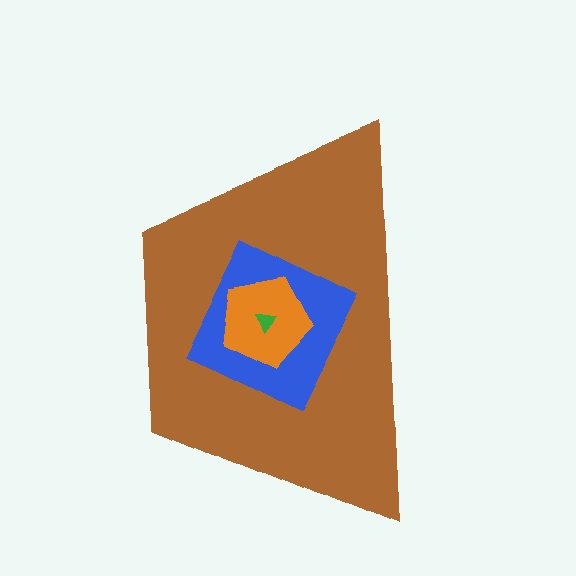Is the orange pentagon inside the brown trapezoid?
Yes.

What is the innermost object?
The green triangle.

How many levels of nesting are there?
4.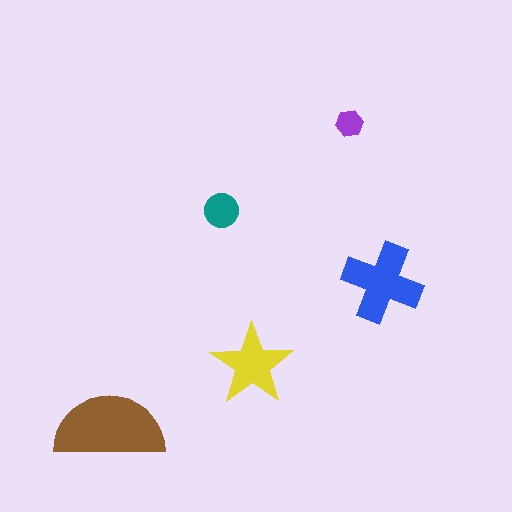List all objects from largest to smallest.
The brown semicircle, the blue cross, the yellow star, the teal circle, the purple hexagon.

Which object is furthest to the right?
The blue cross is rightmost.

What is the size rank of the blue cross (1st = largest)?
2nd.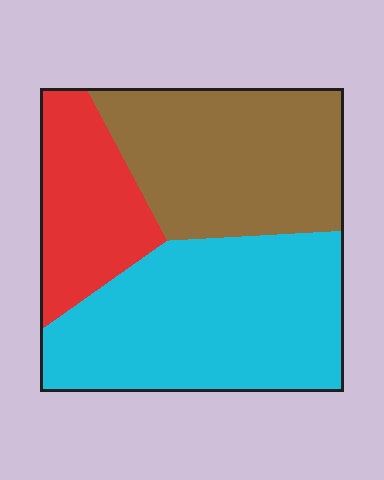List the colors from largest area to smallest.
From largest to smallest: cyan, brown, red.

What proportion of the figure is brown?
Brown covers about 35% of the figure.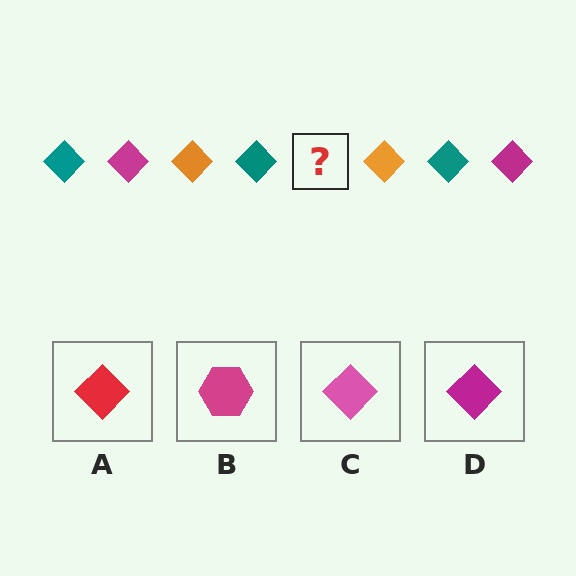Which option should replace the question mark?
Option D.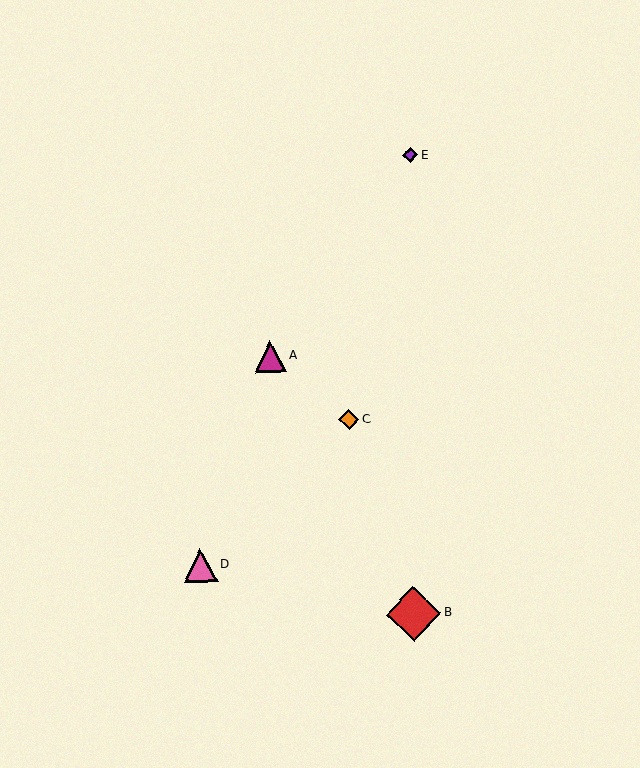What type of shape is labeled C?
Shape C is an orange diamond.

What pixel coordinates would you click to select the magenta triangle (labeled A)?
Click at (270, 356) to select the magenta triangle A.